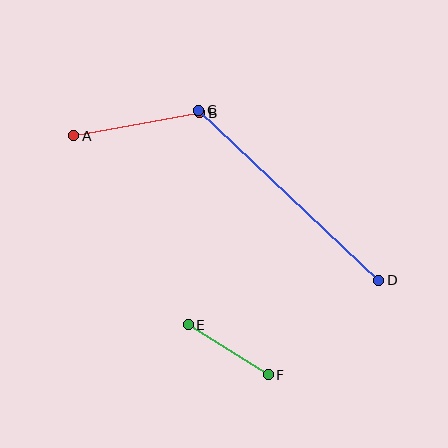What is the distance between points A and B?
The distance is approximately 128 pixels.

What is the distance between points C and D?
The distance is approximately 248 pixels.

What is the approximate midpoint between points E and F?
The midpoint is at approximately (228, 350) pixels.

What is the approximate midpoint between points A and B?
The midpoint is at approximately (137, 124) pixels.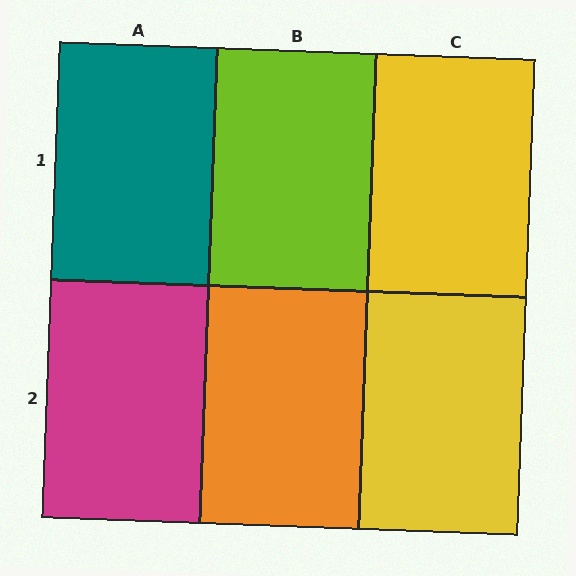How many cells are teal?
1 cell is teal.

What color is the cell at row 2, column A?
Magenta.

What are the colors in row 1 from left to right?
Teal, lime, yellow.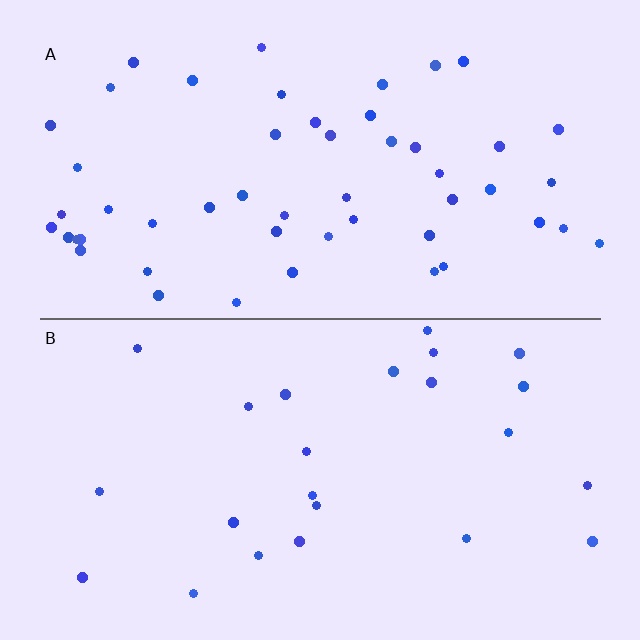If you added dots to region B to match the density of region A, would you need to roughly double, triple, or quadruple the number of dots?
Approximately double.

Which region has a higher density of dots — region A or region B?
A (the top).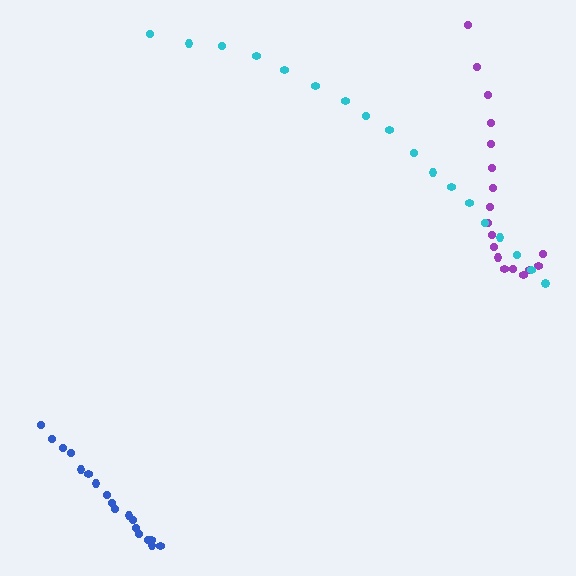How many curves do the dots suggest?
There are 3 distinct paths.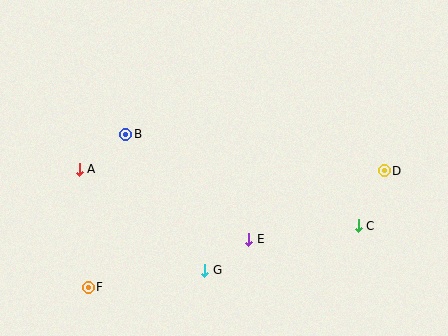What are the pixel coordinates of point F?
Point F is at (88, 287).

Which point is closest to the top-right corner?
Point D is closest to the top-right corner.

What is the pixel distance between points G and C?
The distance between G and C is 160 pixels.